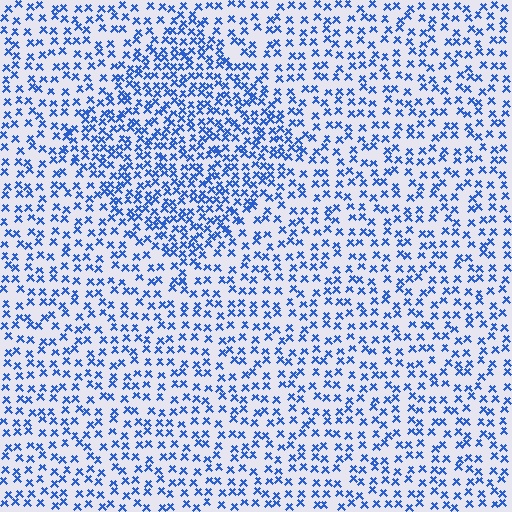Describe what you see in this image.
The image contains small blue elements arranged at two different densities. A diamond-shaped region is visible where the elements are more densely packed than the surrounding area.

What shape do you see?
I see a diamond.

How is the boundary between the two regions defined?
The boundary is defined by a change in element density (approximately 1.8x ratio). All elements are the same color, size, and shape.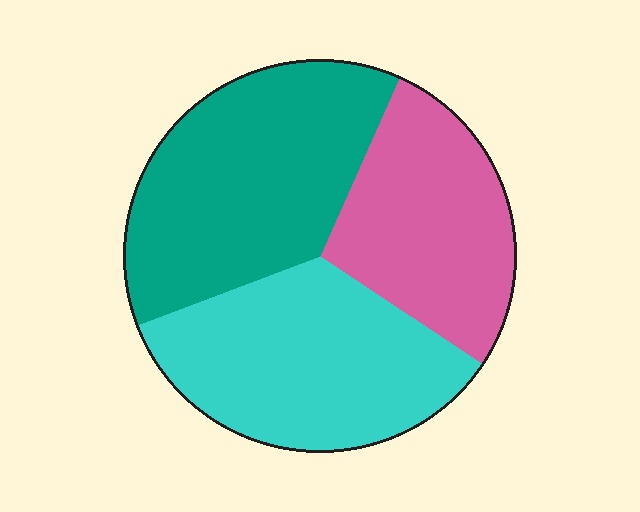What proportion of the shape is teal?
Teal covers around 40% of the shape.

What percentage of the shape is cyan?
Cyan covers about 35% of the shape.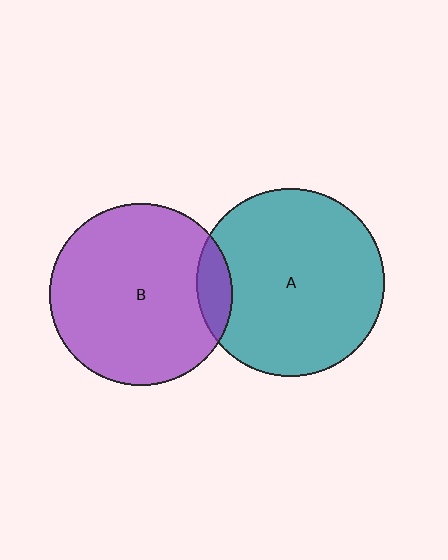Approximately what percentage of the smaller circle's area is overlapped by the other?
Approximately 10%.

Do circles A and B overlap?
Yes.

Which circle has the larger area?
Circle A (teal).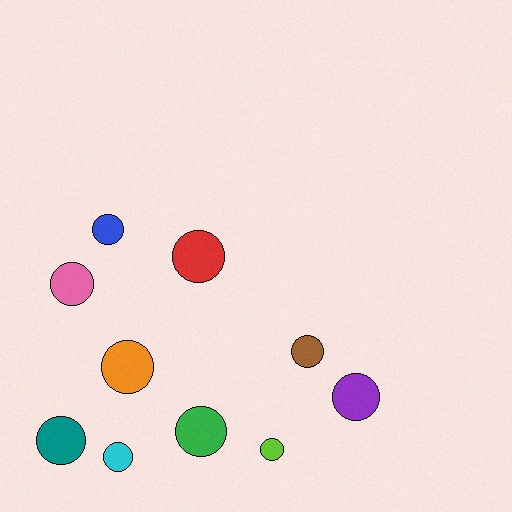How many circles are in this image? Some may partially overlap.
There are 10 circles.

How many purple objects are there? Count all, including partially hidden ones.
There is 1 purple object.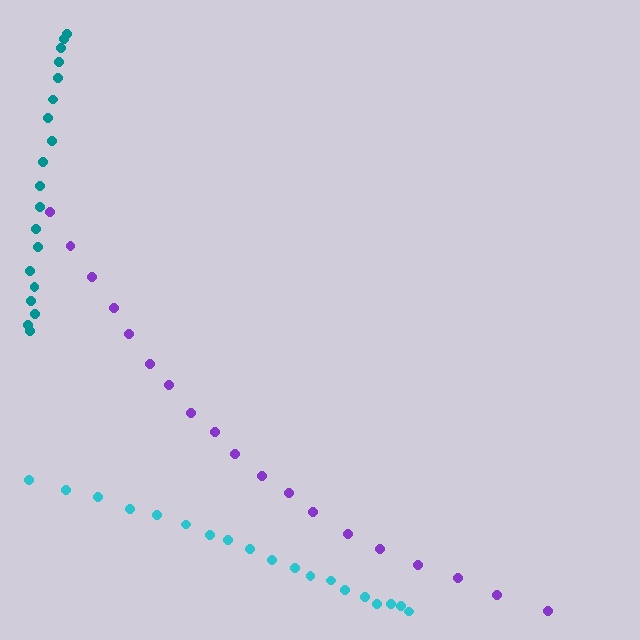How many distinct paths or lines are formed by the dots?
There are 3 distinct paths.